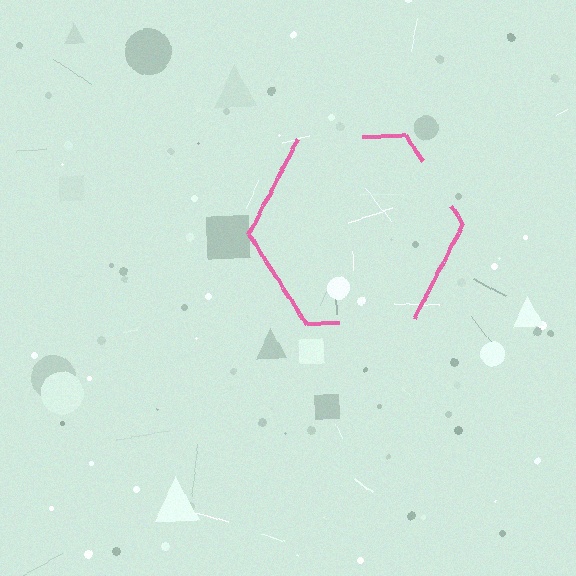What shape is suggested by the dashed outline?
The dashed outline suggests a hexagon.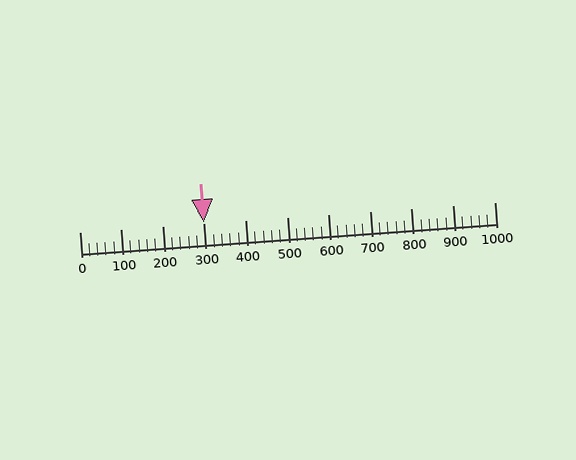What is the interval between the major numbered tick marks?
The major tick marks are spaced 100 units apart.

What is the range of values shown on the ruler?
The ruler shows values from 0 to 1000.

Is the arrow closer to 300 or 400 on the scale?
The arrow is closer to 300.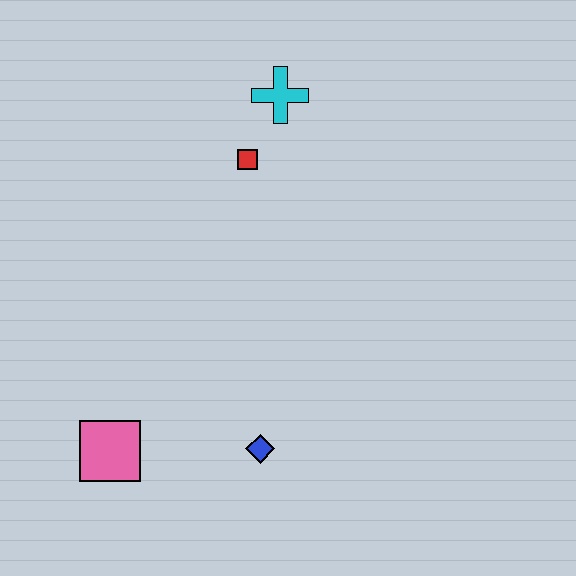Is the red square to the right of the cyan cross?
No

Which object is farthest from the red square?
The pink square is farthest from the red square.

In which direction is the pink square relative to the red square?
The pink square is below the red square.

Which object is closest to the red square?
The cyan cross is closest to the red square.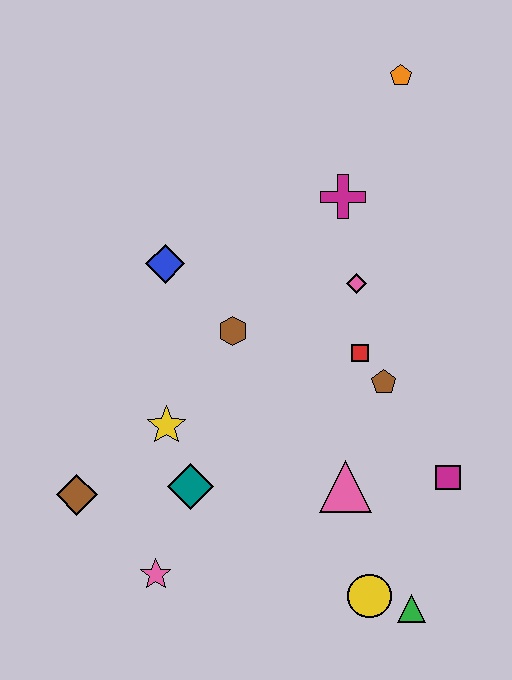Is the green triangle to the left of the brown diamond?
No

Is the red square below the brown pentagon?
No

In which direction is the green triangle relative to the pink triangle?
The green triangle is below the pink triangle.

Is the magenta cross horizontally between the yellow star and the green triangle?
Yes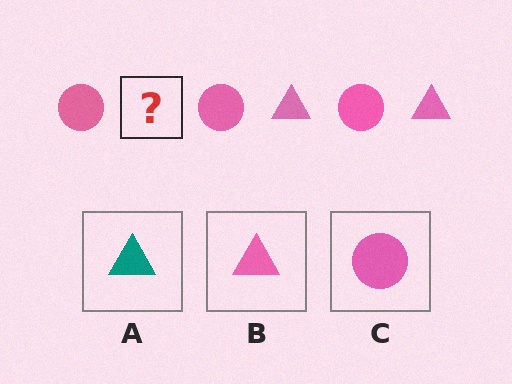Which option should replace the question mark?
Option B.